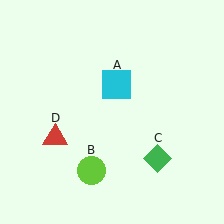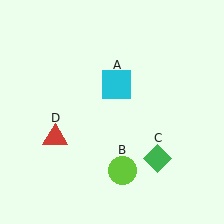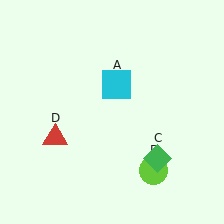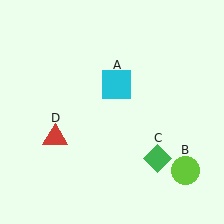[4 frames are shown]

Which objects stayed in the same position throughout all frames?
Cyan square (object A) and green diamond (object C) and red triangle (object D) remained stationary.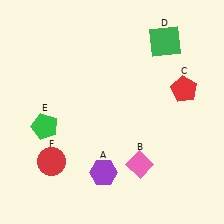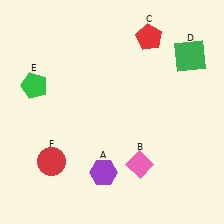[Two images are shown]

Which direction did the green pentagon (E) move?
The green pentagon (E) moved up.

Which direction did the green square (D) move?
The green square (D) moved right.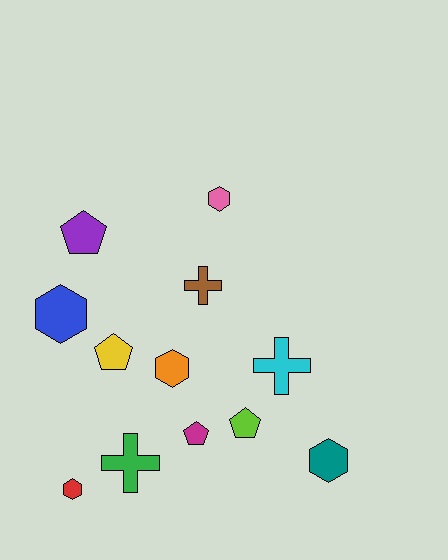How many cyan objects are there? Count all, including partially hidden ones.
There is 1 cyan object.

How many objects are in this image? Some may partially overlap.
There are 12 objects.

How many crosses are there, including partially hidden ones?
There are 3 crosses.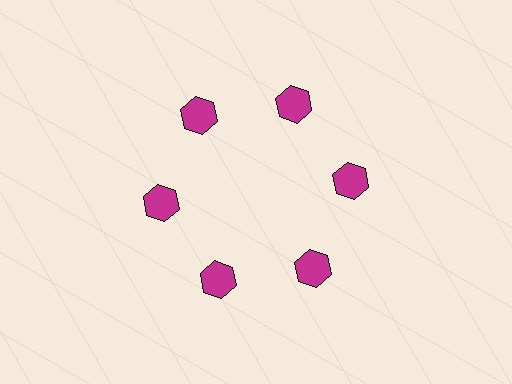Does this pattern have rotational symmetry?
Yes, this pattern has 6-fold rotational symmetry. It looks the same after rotating 60 degrees around the center.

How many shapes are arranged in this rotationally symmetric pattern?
There are 6 shapes, arranged in 6 groups of 1.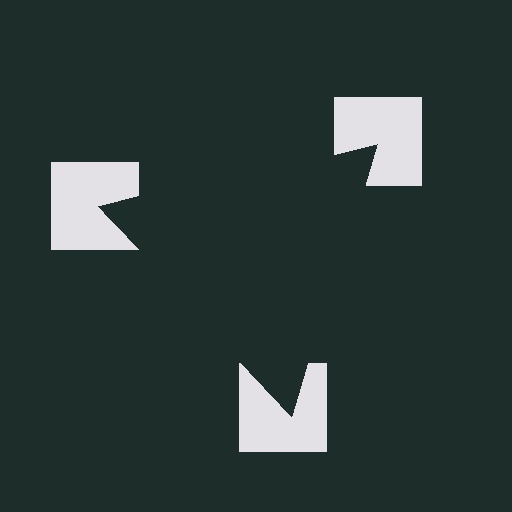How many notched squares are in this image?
There are 3 — one at each vertex of the illusory triangle.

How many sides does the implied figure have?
3 sides.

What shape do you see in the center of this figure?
An illusory triangle — its edges are inferred from the aligned wedge cuts in the notched squares, not physically drawn.